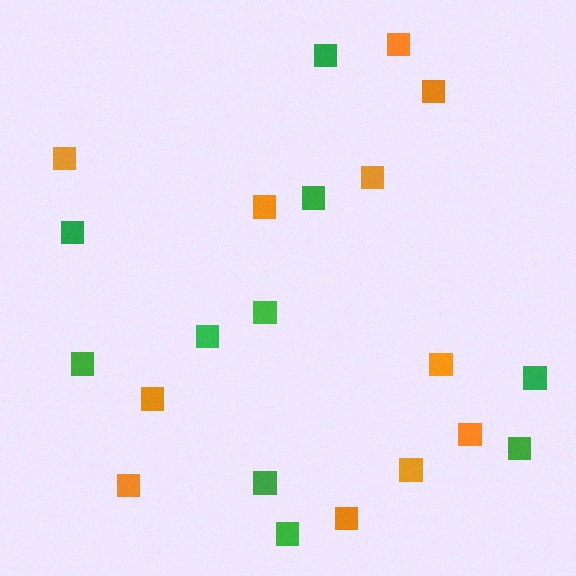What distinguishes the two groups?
There are 2 groups: one group of orange squares (11) and one group of green squares (10).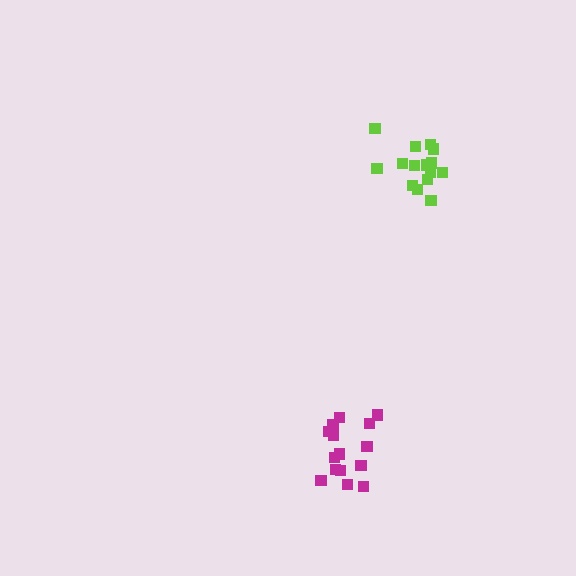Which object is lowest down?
The magenta cluster is bottommost.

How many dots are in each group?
Group 1: 15 dots, Group 2: 15 dots (30 total).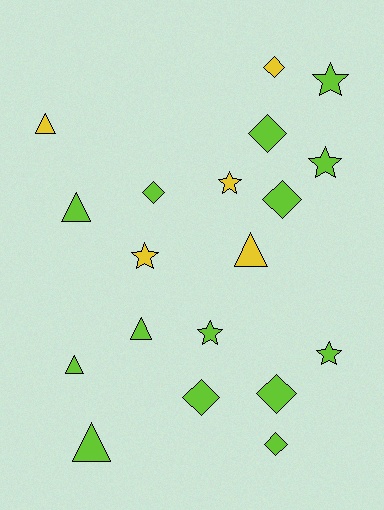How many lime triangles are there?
There are 4 lime triangles.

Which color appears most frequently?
Lime, with 14 objects.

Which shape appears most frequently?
Diamond, with 7 objects.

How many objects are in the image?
There are 19 objects.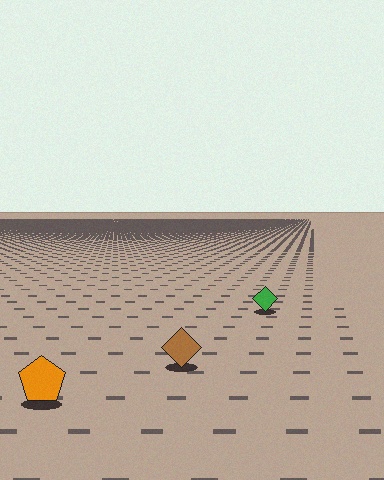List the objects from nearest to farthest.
From nearest to farthest: the orange pentagon, the brown diamond, the green diamond.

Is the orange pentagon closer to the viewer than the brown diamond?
Yes. The orange pentagon is closer — you can tell from the texture gradient: the ground texture is coarser near it.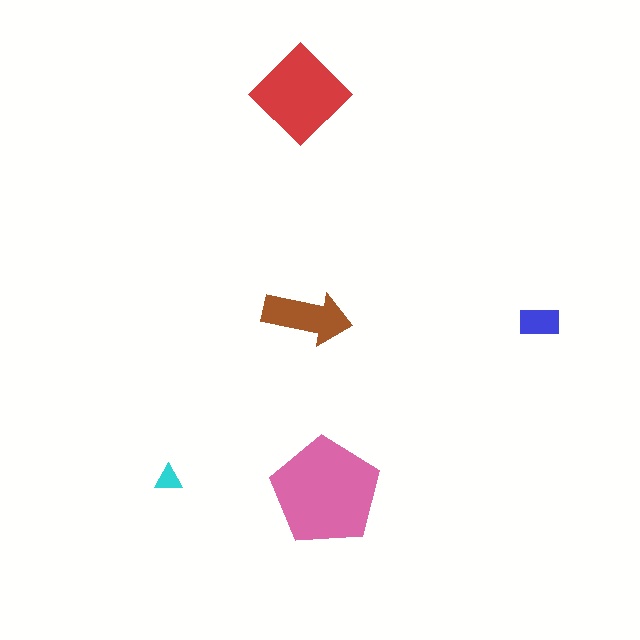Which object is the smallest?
The cyan triangle.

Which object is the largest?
The pink pentagon.